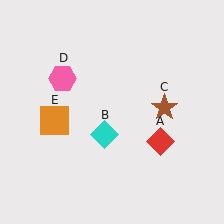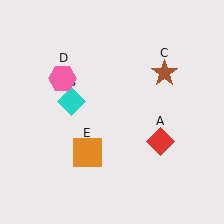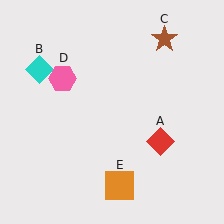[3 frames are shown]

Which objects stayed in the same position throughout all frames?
Red diamond (object A) and pink hexagon (object D) remained stationary.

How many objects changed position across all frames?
3 objects changed position: cyan diamond (object B), brown star (object C), orange square (object E).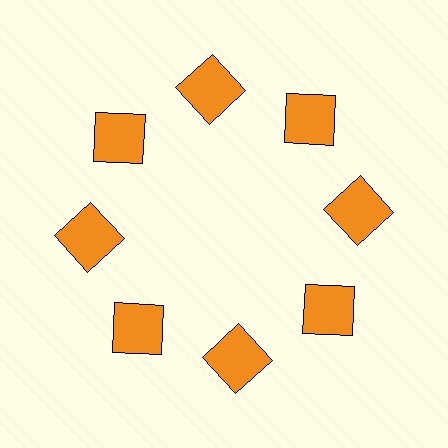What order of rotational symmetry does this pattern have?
This pattern has 8-fold rotational symmetry.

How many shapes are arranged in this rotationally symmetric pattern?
There are 8 shapes, arranged in 8 groups of 1.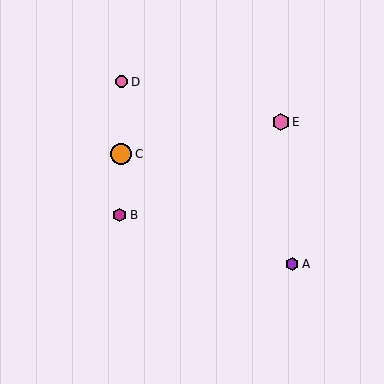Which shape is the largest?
The orange circle (labeled C) is the largest.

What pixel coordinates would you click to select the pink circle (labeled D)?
Click at (122, 82) to select the pink circle D.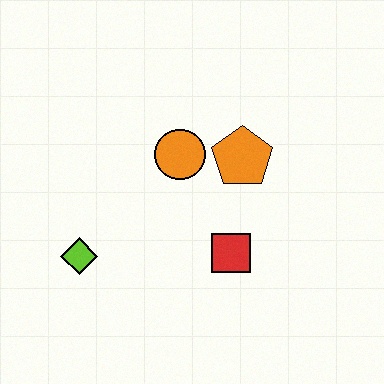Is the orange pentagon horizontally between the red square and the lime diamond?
No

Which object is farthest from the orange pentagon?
The lime diamond is farthest from the orange pentagon.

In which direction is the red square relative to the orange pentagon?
The red square is below the orange pentagon.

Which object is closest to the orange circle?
The orange pentagon is closest to the orange circle.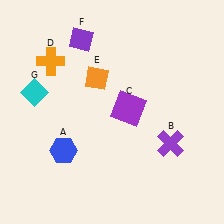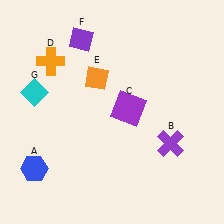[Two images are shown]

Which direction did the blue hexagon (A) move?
The blue hexagon (A) moved left.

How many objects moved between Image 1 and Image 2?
1 object moved between the two images.